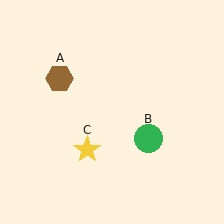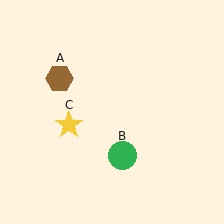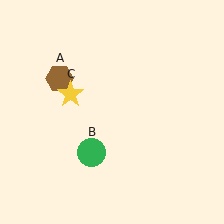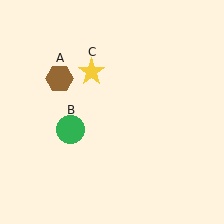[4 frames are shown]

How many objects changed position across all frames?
2 objects changed position: green circle (object B), yellow star (object C).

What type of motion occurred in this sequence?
The green circle (object B), yellow star (object C) rotated clockwise around the center of the scene.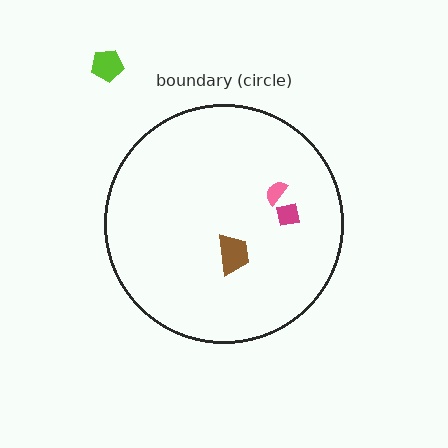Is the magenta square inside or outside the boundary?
Inside.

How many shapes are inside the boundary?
3 inside, 1 outside.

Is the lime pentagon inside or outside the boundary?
Outside.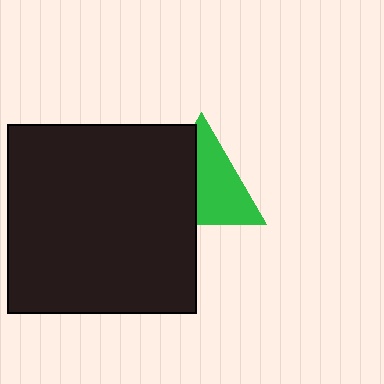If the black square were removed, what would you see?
You would see the complete green triangle.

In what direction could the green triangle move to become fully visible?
The green triangle could move right. That would shift it out from behind the black square entirely.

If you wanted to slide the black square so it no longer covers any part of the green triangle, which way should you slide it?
Slide it left — that is the most direct way to separate the two shapes.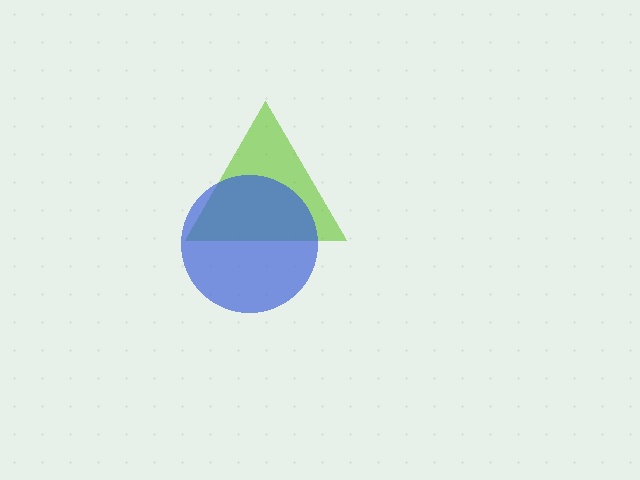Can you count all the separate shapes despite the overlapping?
Yes, there are 2 separate shapes.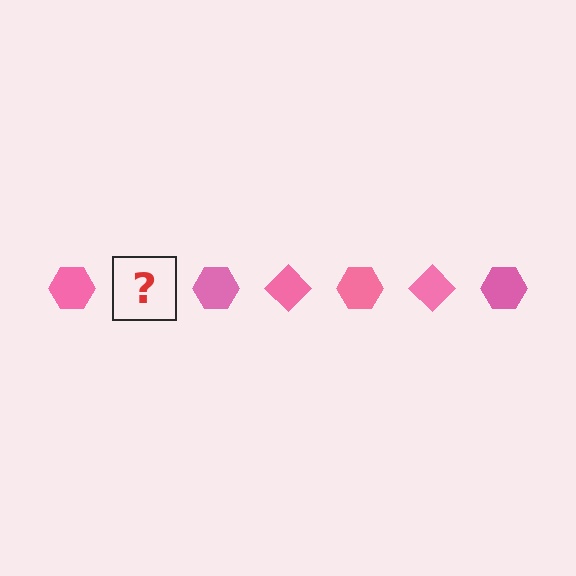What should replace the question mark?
The question mark should be replaced with a pink diamond.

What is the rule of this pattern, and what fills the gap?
The rule is that the pattern cycles through hexagon, diamond shapes in pink. The gap should be filled with a pink diamond.